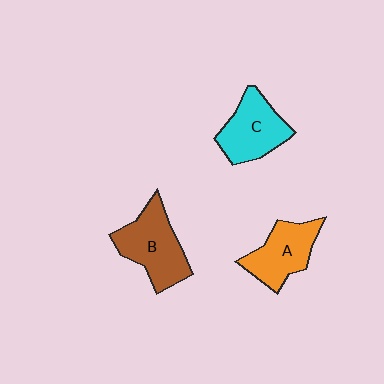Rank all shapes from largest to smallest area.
From largest to smallest: B (brown), C (cyan), A (orange).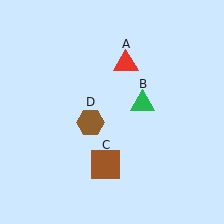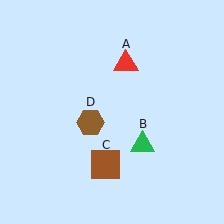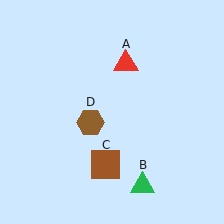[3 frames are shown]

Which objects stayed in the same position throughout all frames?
Red triangle (object A) and brown square (object C) and brown hexagon (object D) remained stationary.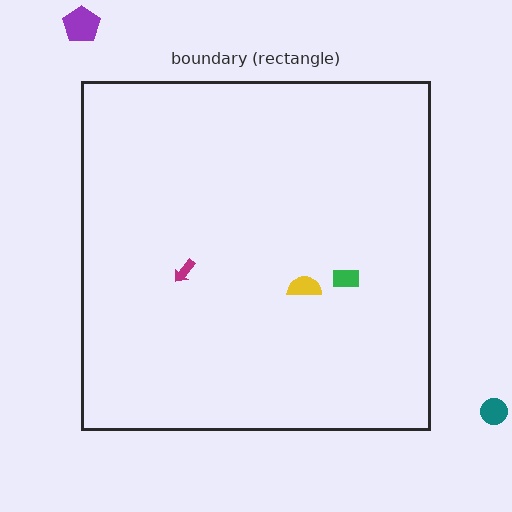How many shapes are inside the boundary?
3 inside, 2 outside.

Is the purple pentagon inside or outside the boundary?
Outside.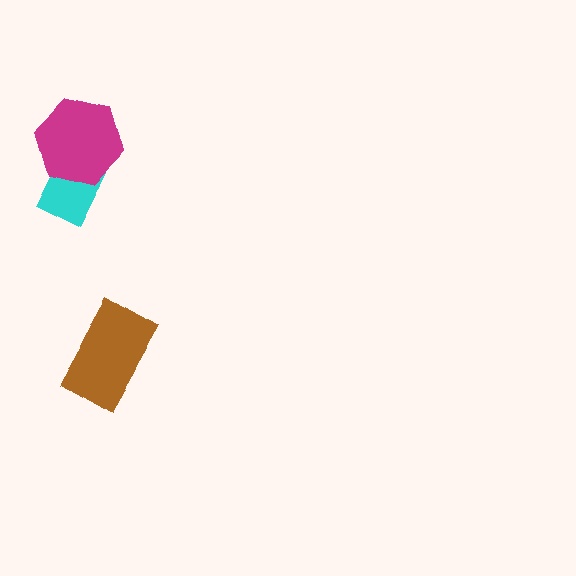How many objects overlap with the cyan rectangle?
1 object overlaps with the cyan rectangle.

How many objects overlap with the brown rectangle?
0 objects overlap with the brown rectangle.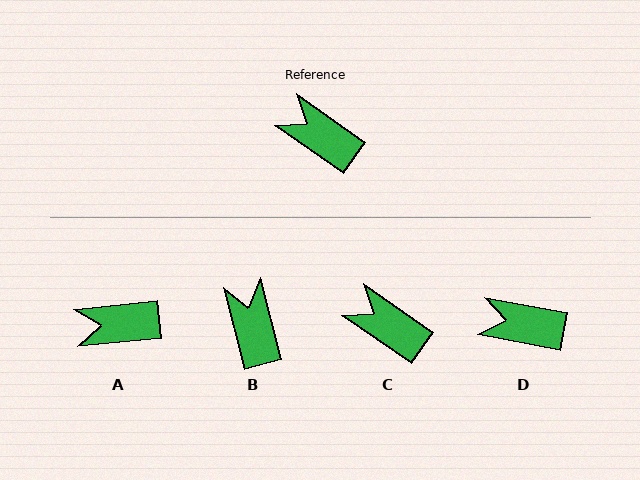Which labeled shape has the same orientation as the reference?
C.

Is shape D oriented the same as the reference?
No, it is off by about 24 degrees.